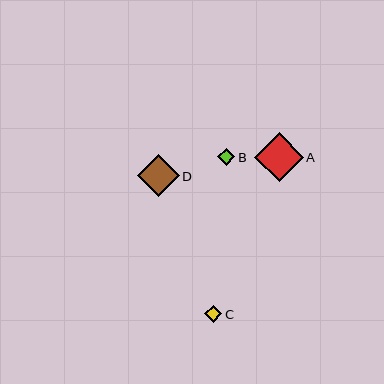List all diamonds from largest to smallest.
From largest to smallest: A, D, B, C.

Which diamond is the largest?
Diamond A is the largest with a size of approximately 48 pixels.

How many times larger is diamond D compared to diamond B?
Diamond D is approximately 2.4 times the size of diamond B.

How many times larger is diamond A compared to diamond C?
Diamond A is approximately 2.8 times the size of diamond C.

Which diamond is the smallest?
Diamond C is the smallest with a size of approximately 17 pixels.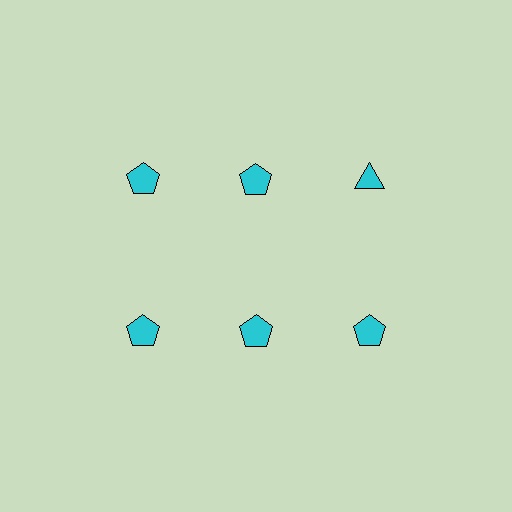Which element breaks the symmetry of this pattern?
The cyan triangle in the top row, center column breaks the symmetry. All other shapes are cyan pentagons.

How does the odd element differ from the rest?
It has a different shape: triangle instead of pentagon.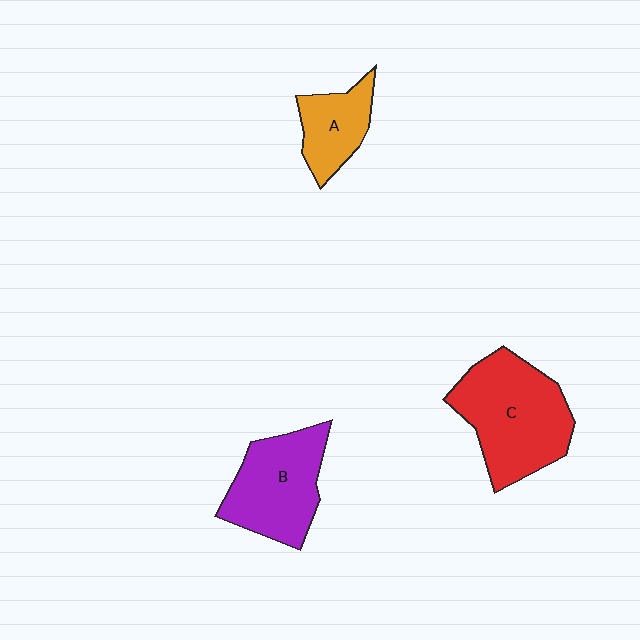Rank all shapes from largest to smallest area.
From largest to smallest: C (red), B (purple), A (orange).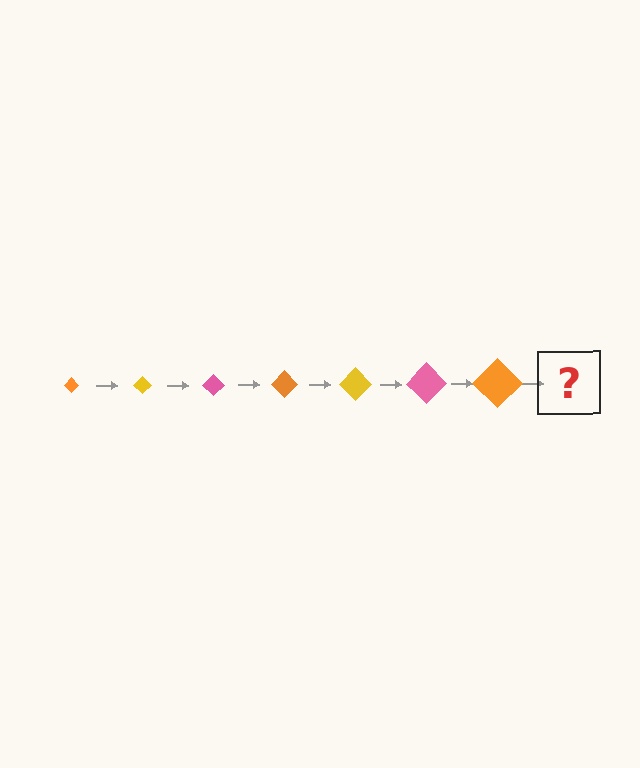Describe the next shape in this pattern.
It should be a yellow diamond, larger than the previous one.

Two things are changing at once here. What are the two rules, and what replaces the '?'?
The two rules are that the diamond grows larger each step and the color cycles through orange, yellow, and pink. The '?' should be a yellow diamond, larger than the previous one.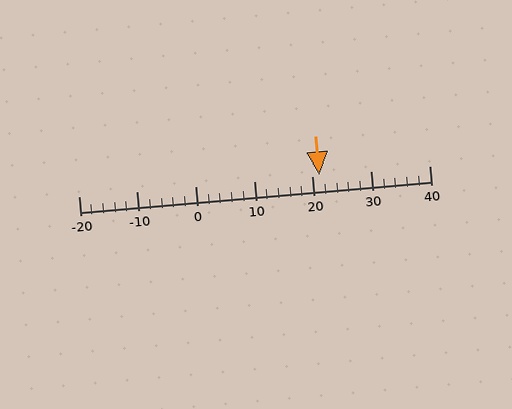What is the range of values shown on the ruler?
The ruler shows values from -20 to 40.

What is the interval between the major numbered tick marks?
The major tick marks are spaced 10 units apart.